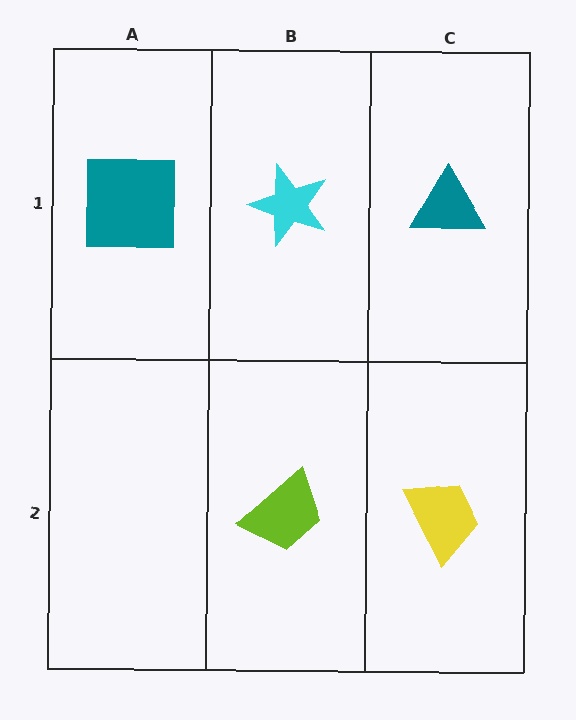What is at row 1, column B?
A cyan star.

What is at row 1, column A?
A teal square.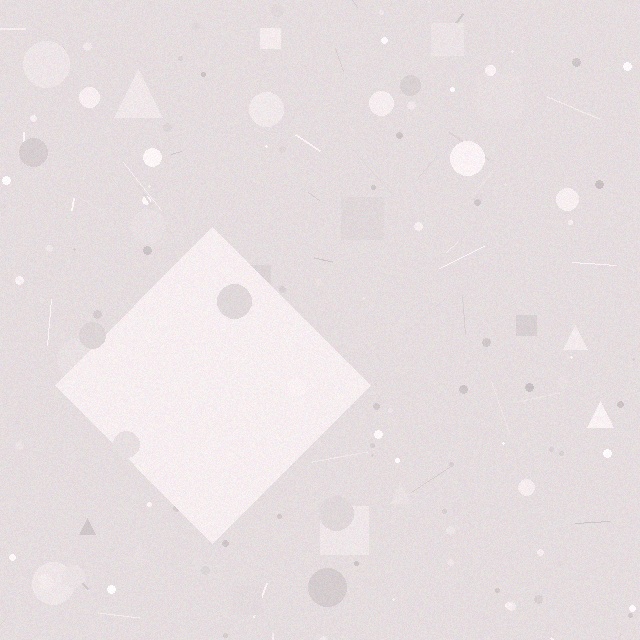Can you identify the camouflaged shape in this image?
The camouflaged shape is a diamond.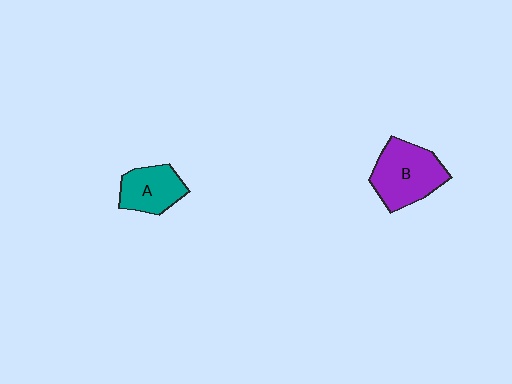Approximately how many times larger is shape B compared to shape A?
Approximately 1.5 times.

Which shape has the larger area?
Shape B (purple).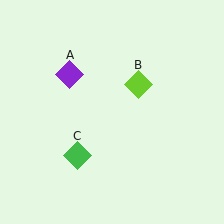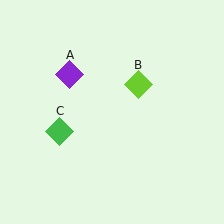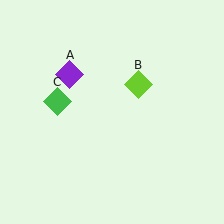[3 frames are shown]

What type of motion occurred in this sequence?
The green diamond (object C) rotated clockwise around the center of the scene.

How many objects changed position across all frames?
1 object changed position: green diamond (object C).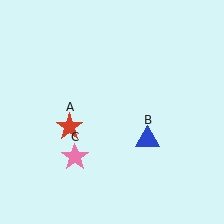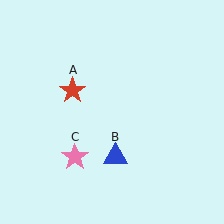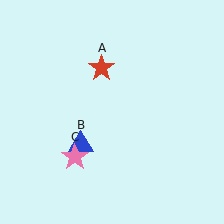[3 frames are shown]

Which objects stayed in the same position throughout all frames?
Pink star (object C) remained stationary.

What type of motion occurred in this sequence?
The red star (object A), blue triangle (object B) rotated clockwise around the center of the scene.